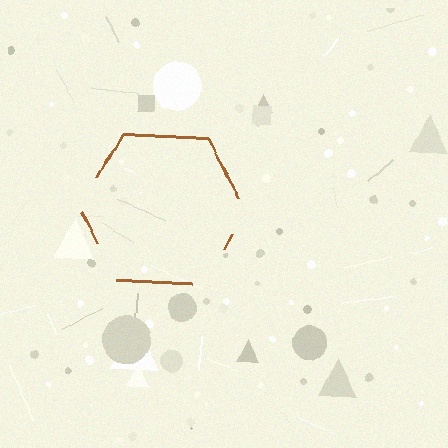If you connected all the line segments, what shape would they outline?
They would outline a hexagon.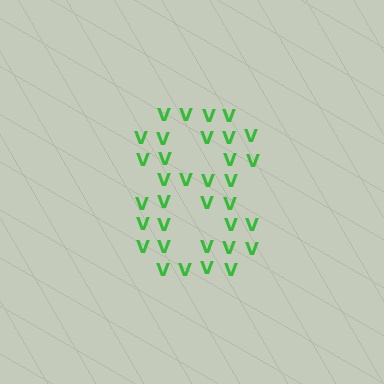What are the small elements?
The small elements are letter V's.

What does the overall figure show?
The overall figure shows the digit 8.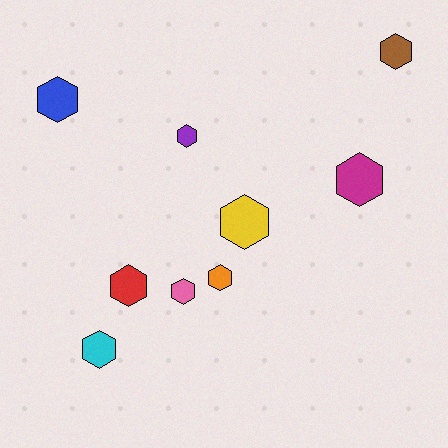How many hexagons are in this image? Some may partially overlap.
There are 9 hexagons.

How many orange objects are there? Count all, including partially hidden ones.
There is 1 orange object.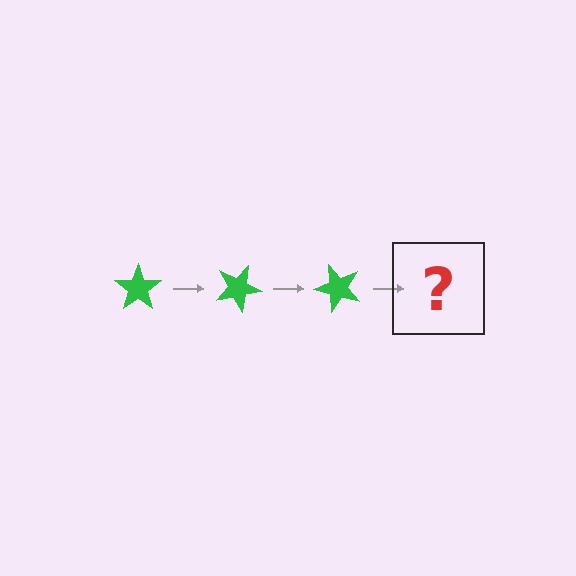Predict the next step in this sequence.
The next step is a green star rotated 75 degrees.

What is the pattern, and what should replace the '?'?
The pattern is that the star rotates 25 degrees each step. The '?' should be a green star rotated 75 degrees.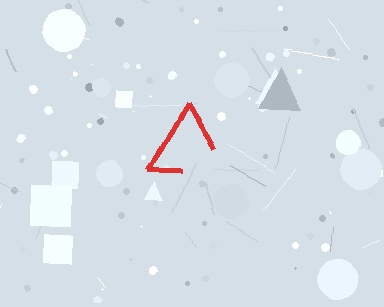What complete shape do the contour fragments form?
The contour fragments form a triangle.